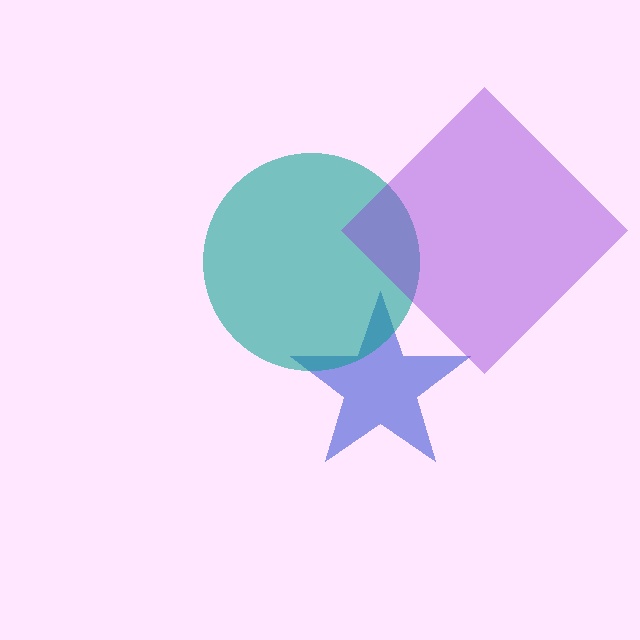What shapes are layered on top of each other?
The layered shapes are: a blue star, a teal circle, a purple diamond.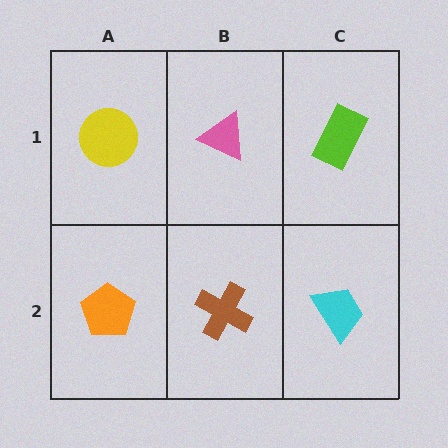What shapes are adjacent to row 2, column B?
A pink triangle (row 1, column B), an orange pentagon (row 2, column A), a cyan trapezoid (row 2, column C).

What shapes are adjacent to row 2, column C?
A lime rectangle (row 1, column C), a brown cross (row 2, column B).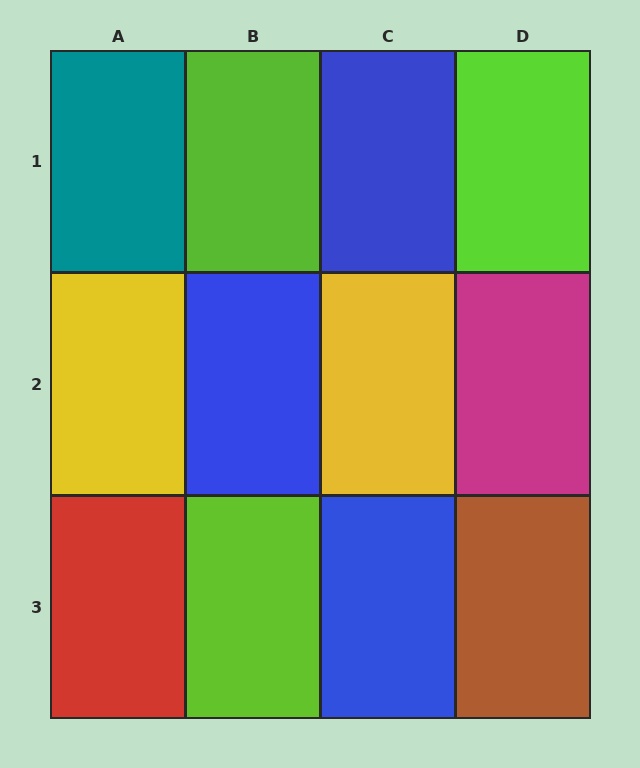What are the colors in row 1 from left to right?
Teal, lime, blue, lime.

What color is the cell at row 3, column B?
Lime.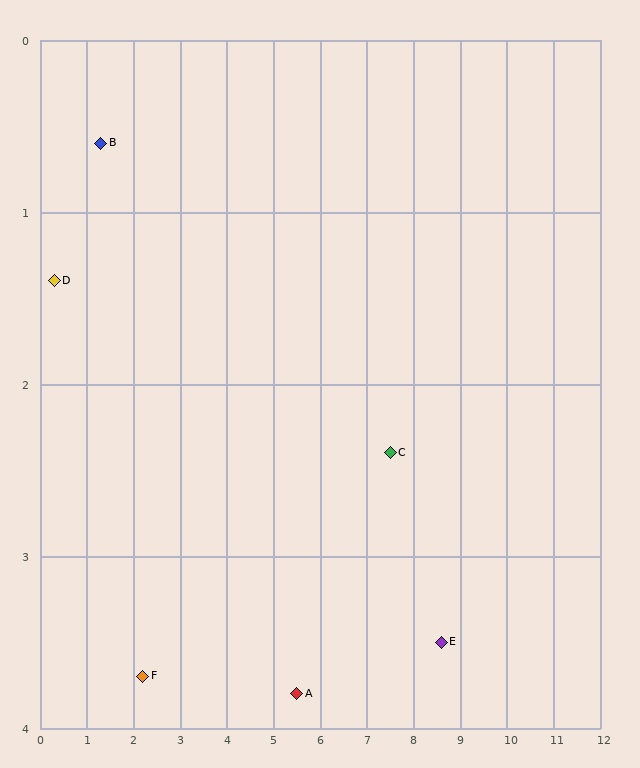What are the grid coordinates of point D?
Point D is at approximately (0.3, 1.4).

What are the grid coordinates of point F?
Point F is at approximately (2.2, 3.7).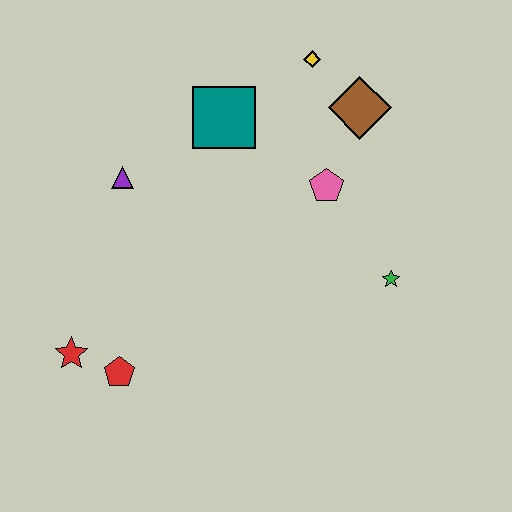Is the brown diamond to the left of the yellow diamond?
No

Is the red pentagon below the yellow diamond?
Yes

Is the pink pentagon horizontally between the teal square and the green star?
Yes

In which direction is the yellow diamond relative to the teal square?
The yellow diamond is to the right of the teal square.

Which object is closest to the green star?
The pink pentagon is closest to the green star.